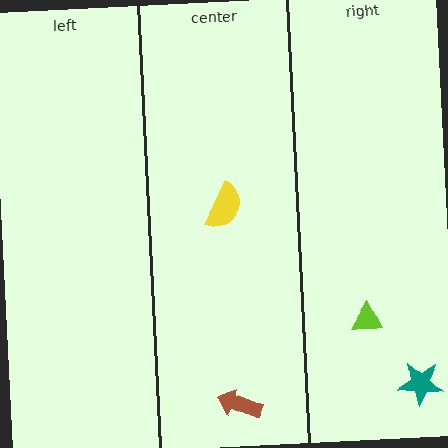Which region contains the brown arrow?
The center region.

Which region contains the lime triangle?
The right region.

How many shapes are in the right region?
2.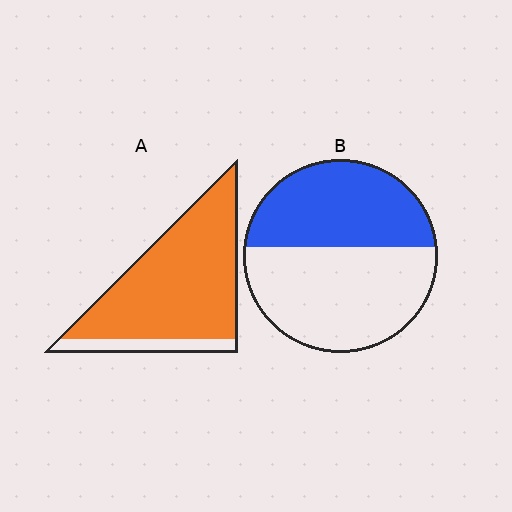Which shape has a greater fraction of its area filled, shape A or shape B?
Shape A.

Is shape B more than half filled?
No.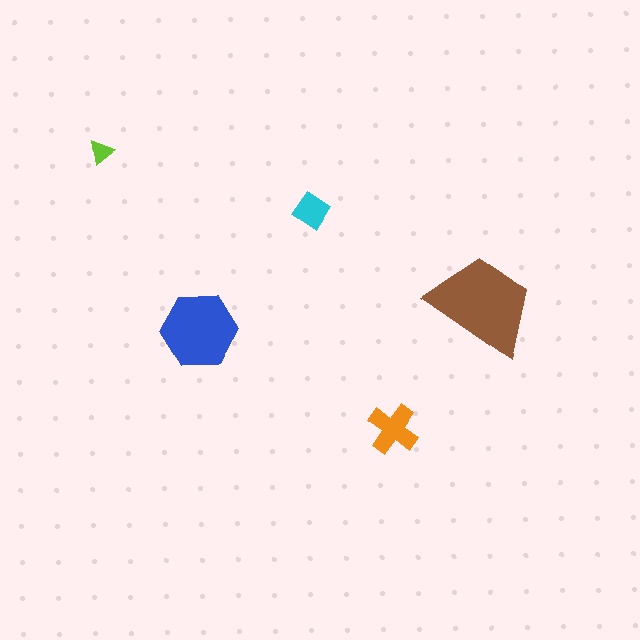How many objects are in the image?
There are 5 objects in the image.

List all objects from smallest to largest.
The lime triangle, the cyan diamond, the orange cross, the blue hexagon, the brown trapezoid.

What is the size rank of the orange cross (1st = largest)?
3rd.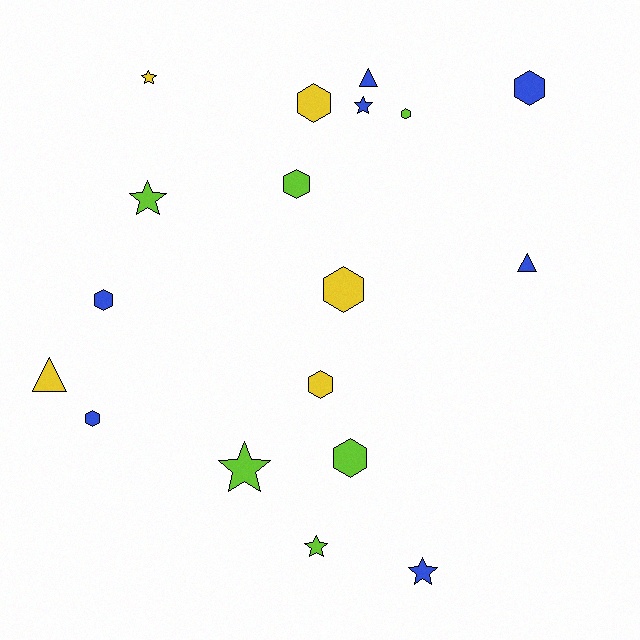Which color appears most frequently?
Blue, with 7 objects.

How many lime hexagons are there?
There are 3 lime hexagons.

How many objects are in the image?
There are 18 objects.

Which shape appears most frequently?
Hexagon, with 9 objects.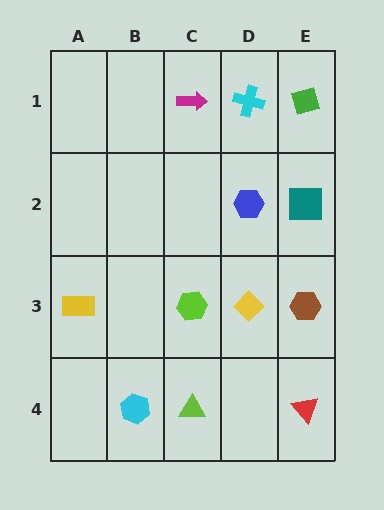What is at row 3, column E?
A brown hexagon.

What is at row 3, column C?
A lime hexagon.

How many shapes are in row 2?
2 shapes.